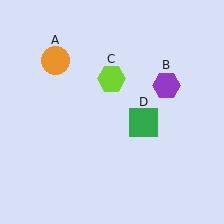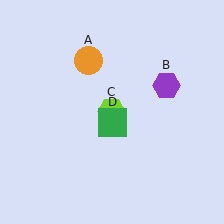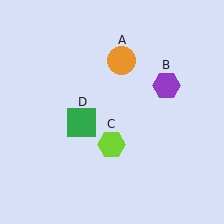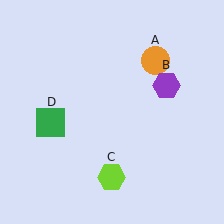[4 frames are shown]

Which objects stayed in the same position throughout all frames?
Purple hexagon (object B) remained stationary.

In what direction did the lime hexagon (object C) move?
The lime hexagon (object C) moved down.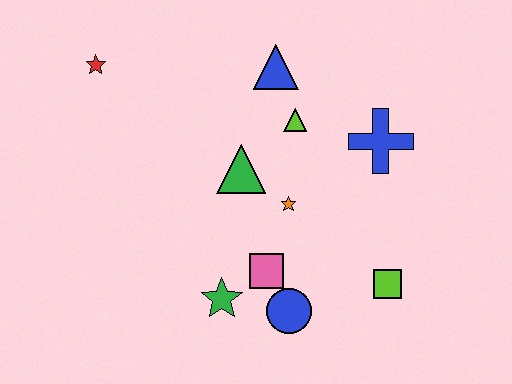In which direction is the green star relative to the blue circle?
The green star is to the left of the blue circle.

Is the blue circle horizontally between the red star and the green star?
No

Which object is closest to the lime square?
The blue circle is closest to the lime square.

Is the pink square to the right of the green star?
Yes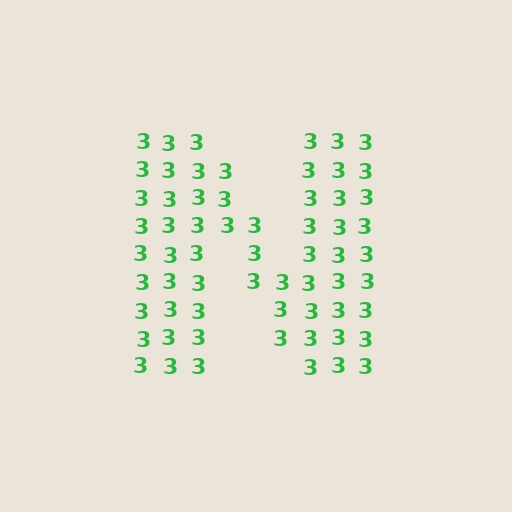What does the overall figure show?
The overall figure shows the letter N.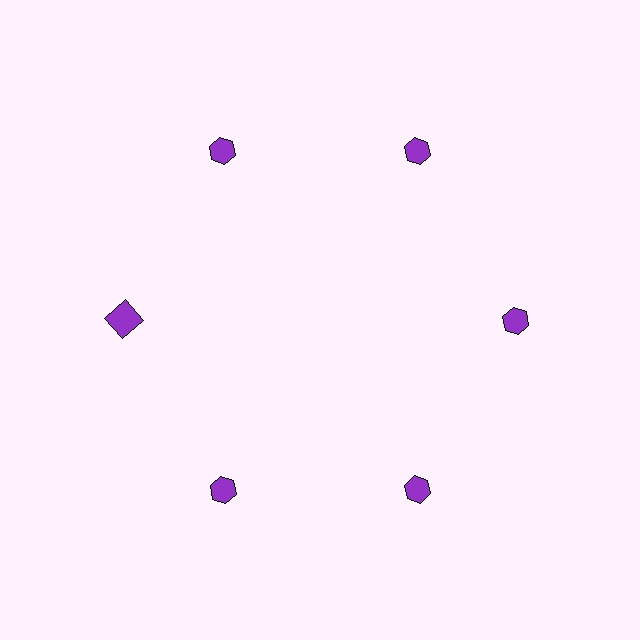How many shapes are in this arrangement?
There are 6 shapes arranged in a ring pattern.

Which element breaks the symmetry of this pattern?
The purple square at roughly the 9 o'clock position breaks the symmetry. All other shapes are purple hexagons.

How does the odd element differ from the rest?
It has a different shape: square instead of hexagon.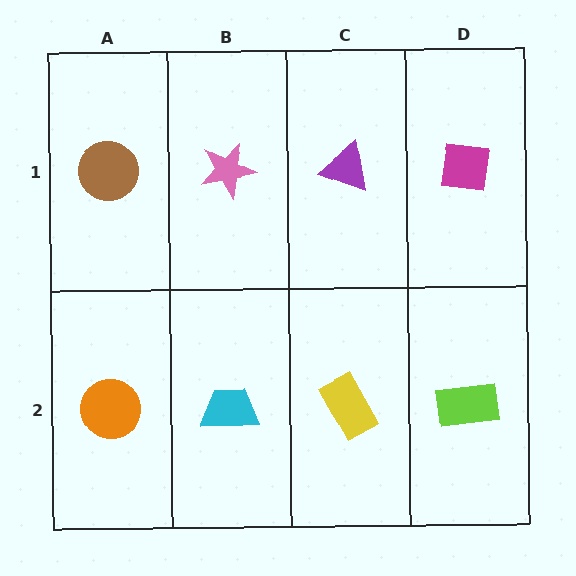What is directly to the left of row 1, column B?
A brown circle.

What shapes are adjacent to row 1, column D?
A lime rectangle (row 2, column D), a purple triangle (row 1, column C).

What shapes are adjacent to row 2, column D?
A magenta square (row 1, column D), a yellow rectangle (row 2, column C).